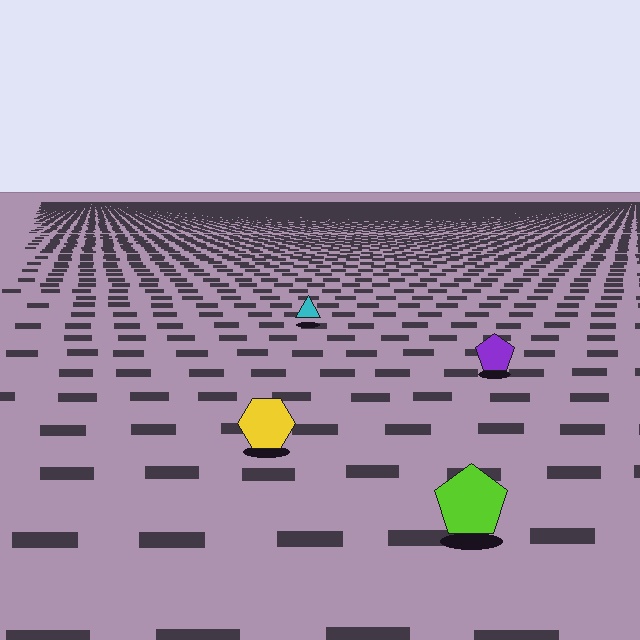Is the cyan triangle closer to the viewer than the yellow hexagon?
No. The yellow hexagon is closer — you can tell from the texture gradient: the ground texture is coarser near it.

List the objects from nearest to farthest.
From nearest to farthest: the lime pentagon, the yellow hexagon, the purple pentagon, the cyan triangle.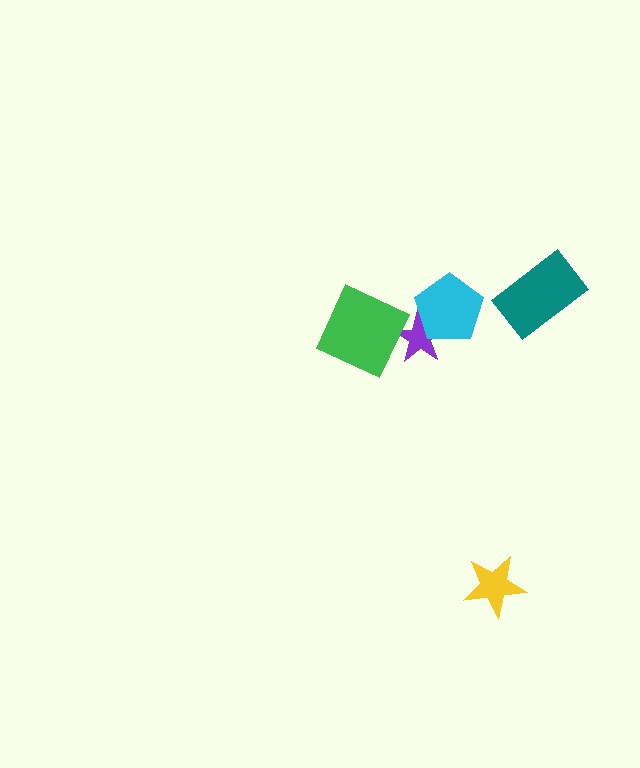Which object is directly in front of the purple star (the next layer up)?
The cyan pentagon is directly in front of the purple star.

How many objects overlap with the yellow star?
0 objects overlap with the yellow star.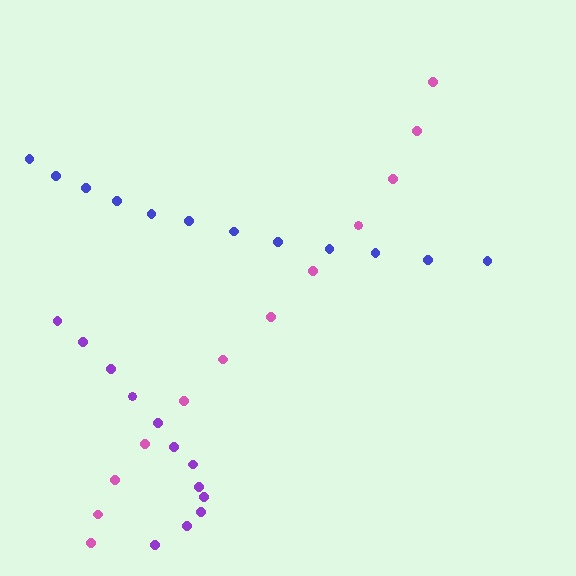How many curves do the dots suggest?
There are 3 distinct paths.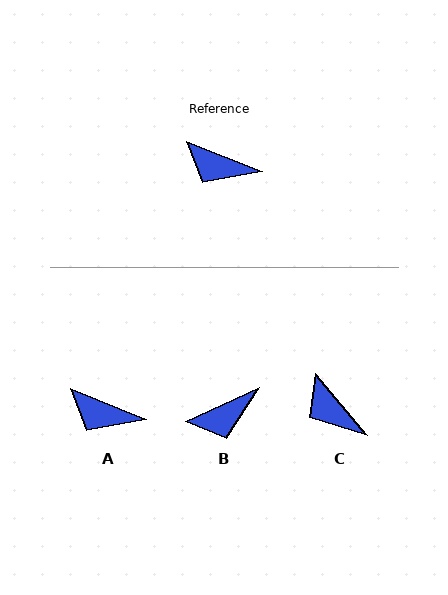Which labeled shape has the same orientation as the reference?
A.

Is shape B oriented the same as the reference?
No, it is off by about 47 degrees.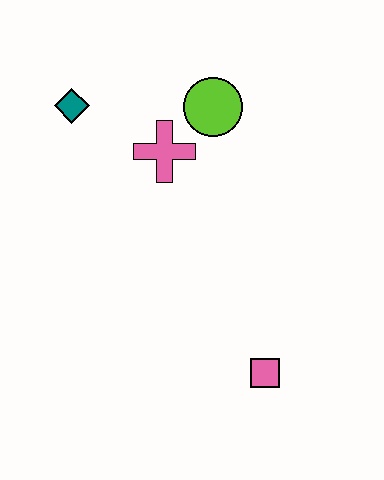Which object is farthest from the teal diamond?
The pink square is farthest from the teal diamond.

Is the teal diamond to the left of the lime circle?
Yes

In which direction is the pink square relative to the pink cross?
The pink square is below the pink cross.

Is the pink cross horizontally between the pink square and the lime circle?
No